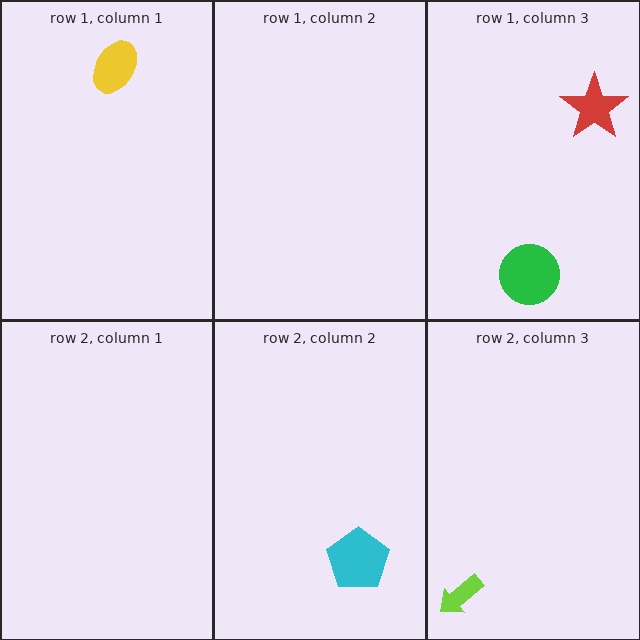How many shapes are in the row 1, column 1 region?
1.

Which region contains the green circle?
The row 1, column 3 region.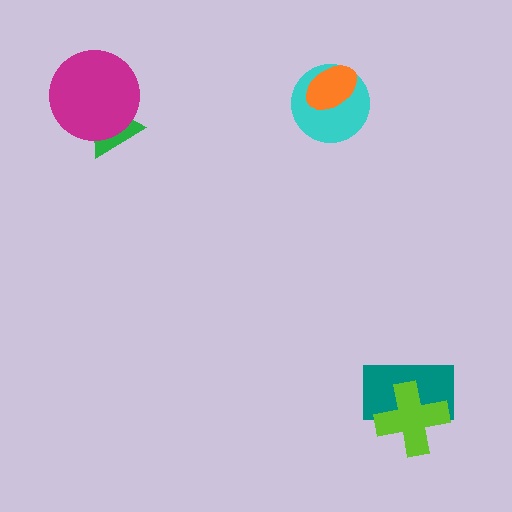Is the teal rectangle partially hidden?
Yes, it is partially covered by another shape.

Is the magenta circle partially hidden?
No, no other shape covers it.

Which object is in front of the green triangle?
The magenta circle is in front of the green triangle.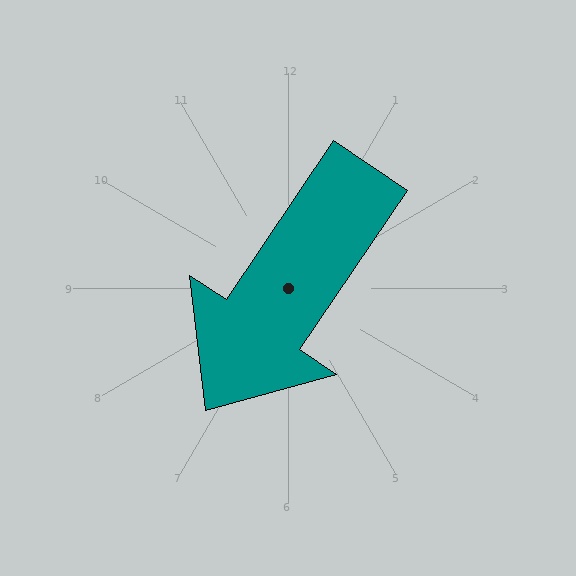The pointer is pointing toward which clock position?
Roughly 7 o'clock.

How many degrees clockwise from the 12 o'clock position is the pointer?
Approximately 214 degrees.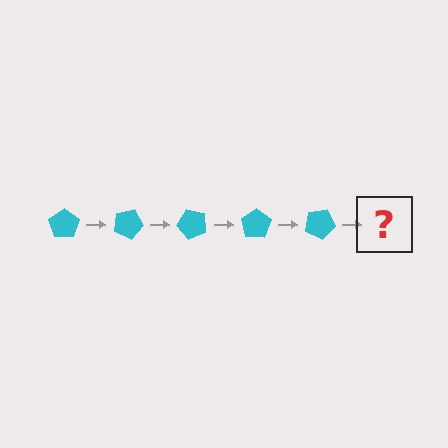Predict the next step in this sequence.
The next step is a cyan pentagon rotated 125 degrees.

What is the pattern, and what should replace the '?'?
The pattern is that the pentagon rotates 25 degrees each step. The '?' should be a cyan pentagon rotated 125 degrees.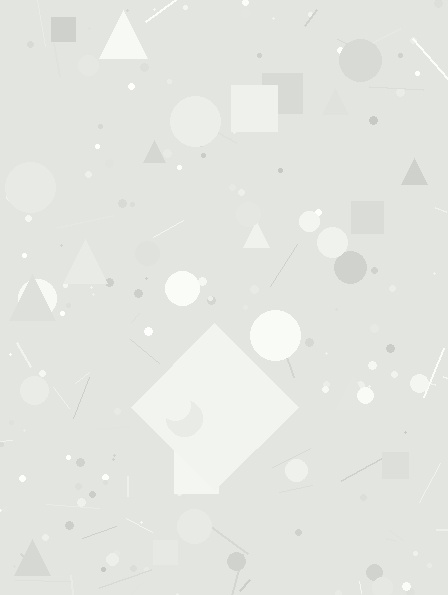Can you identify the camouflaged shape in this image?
The camouflaged shape is a diamond.